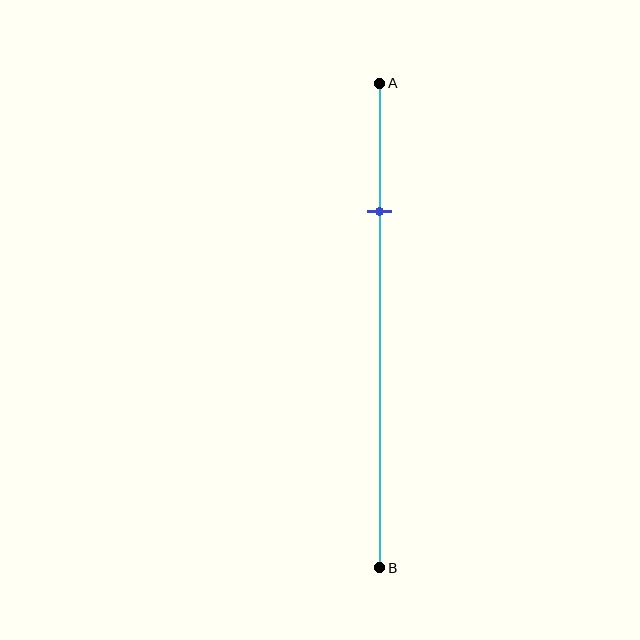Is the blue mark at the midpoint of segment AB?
No, the mark is at about 25% from A, not at the 50% midpoint.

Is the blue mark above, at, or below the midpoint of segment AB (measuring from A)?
The blue mark is above the midpoint of segment AB.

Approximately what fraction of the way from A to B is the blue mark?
The blue mark is approximately 25% of the way from A to B.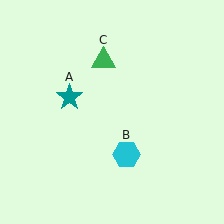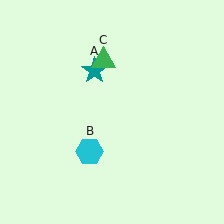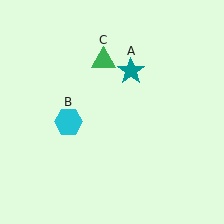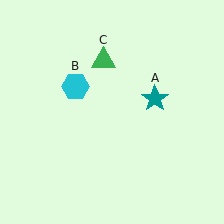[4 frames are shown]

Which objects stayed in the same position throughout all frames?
Green triangle (object C) remained stationary.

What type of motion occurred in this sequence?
The teal star (object A), cyan hexagon (object B) rotated clockwise around the center of the scene.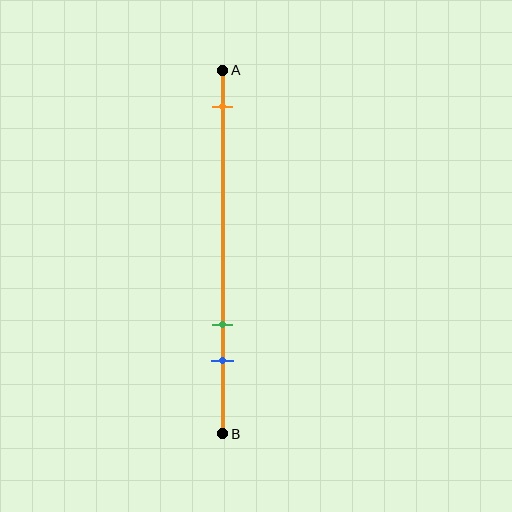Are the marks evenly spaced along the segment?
No, the marks are not evenly spaced.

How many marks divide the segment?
There are 3 marks dividing the segment.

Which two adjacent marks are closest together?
The green and blue marks are the closest adjacent pair.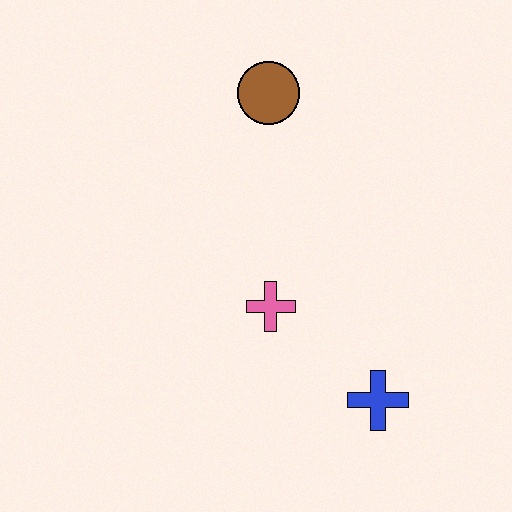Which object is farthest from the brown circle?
The blue cross is farthest from the brown circle.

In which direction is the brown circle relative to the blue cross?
The brown circle is above the blue cross.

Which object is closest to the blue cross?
The pink cross is closest to the blue cross.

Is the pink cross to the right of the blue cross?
No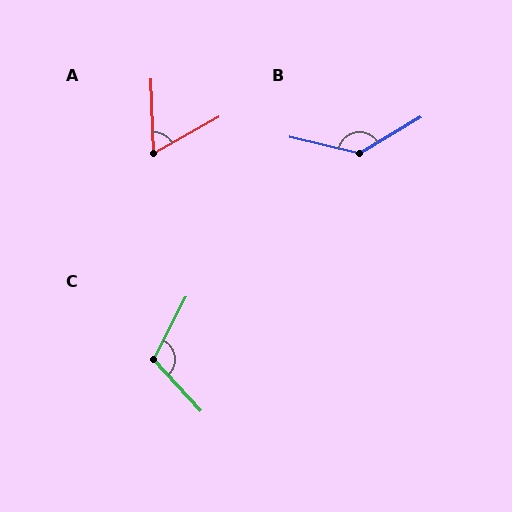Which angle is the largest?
B, at approximately 136 degrees.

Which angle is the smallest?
A, at approximately 63 degrees.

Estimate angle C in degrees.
Approximately 110 degrees.